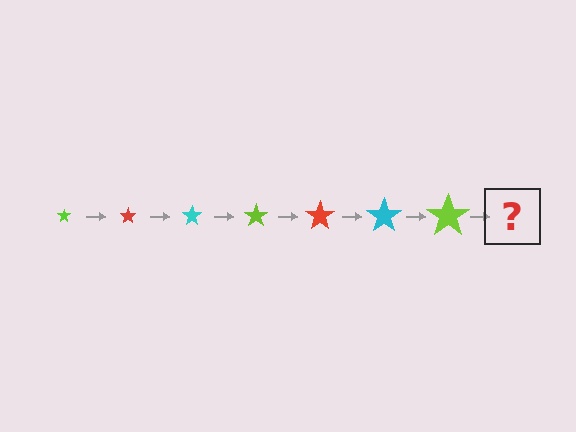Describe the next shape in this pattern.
It should be a red star, larger than the previous one.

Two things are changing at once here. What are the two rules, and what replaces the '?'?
The two rules are that the star grows larger each step and the color cycles through lime, red, and cyan. The '?' should be a red star, larger than the previous one.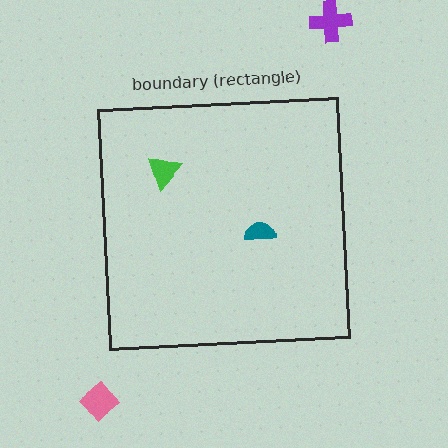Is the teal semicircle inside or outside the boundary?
Inside.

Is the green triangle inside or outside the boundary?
Inside.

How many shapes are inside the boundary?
2 inside, 2 outside.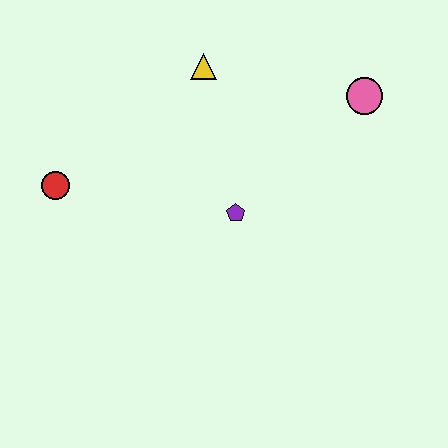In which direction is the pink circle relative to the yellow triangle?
The pink circle is to the right of the yellow triangle.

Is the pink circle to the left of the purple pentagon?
No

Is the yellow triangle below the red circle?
No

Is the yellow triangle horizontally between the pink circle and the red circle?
Yes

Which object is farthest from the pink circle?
The red circle is farthest from the pink circle.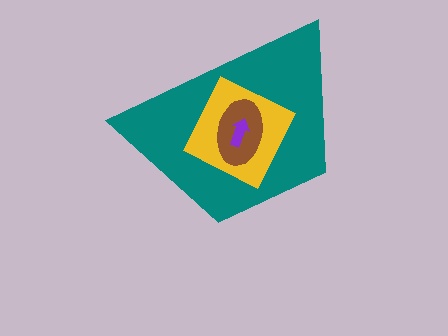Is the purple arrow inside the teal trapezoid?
Yes.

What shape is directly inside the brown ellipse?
The purple arrow.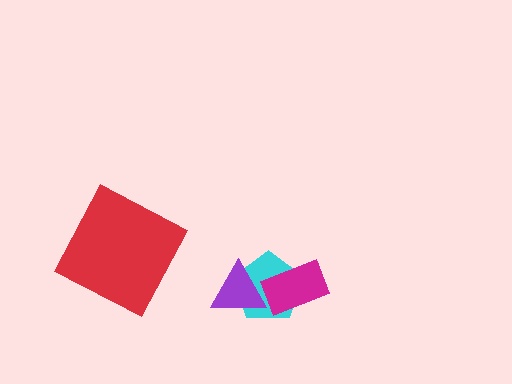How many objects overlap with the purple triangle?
1 object overlaps with the purple triangle.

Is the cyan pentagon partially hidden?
Yes, it is partially covered by another shape.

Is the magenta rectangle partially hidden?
No, no other shape covers it.